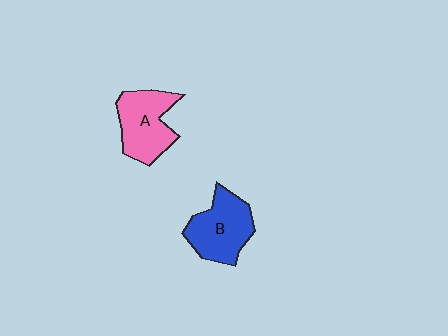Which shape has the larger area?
Shape B (blue).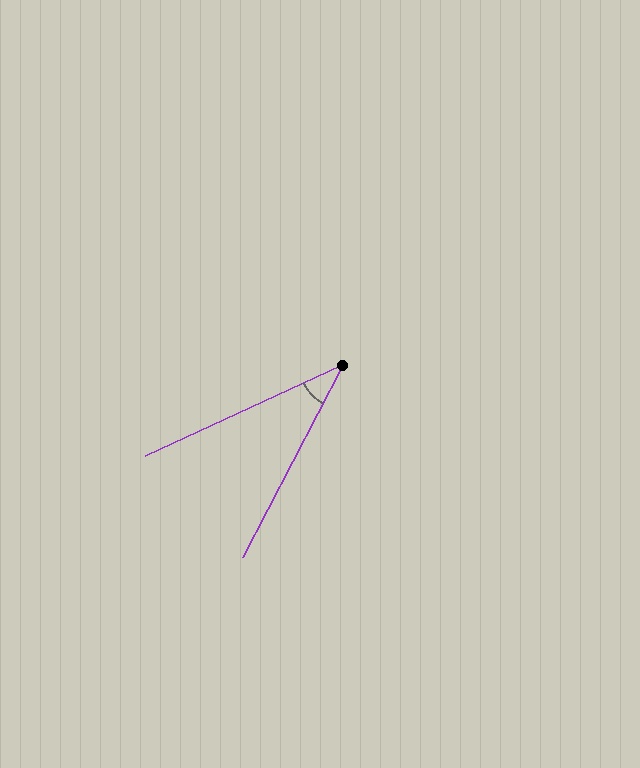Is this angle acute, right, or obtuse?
It is acute.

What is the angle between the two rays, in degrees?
Approximately 38 degrees.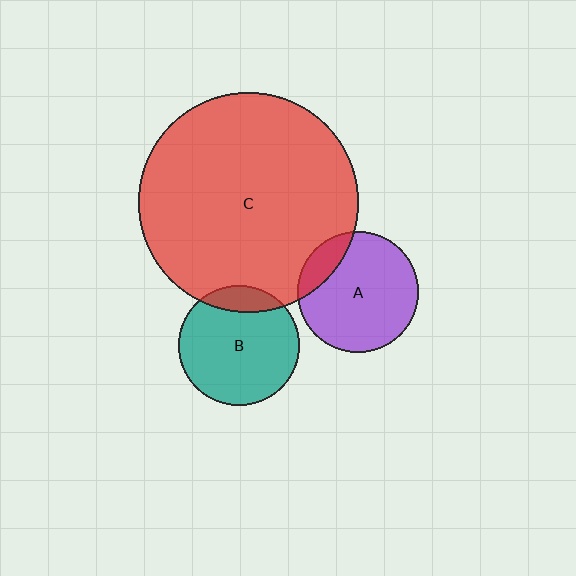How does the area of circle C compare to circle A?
Approximately 3.3 times.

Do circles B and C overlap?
Yes.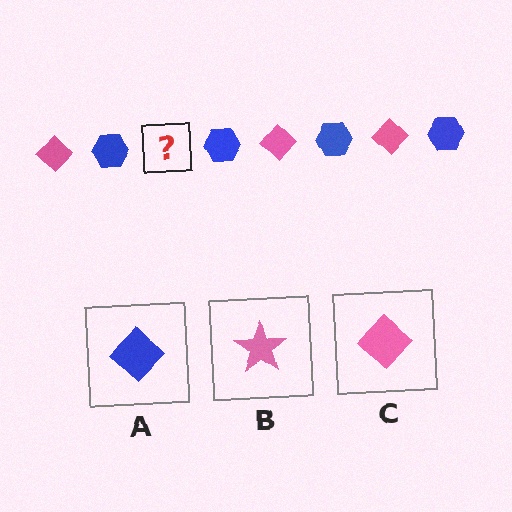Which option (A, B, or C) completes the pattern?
C.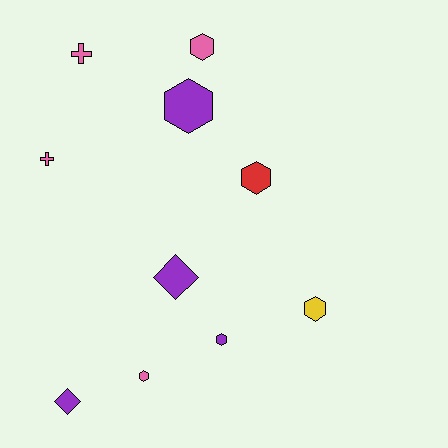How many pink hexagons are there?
There are 2 pink hexagons.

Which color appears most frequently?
Purple, with 4 objects.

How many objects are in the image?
There are 10 objects.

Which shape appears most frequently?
Hexagon, with 6 objects.